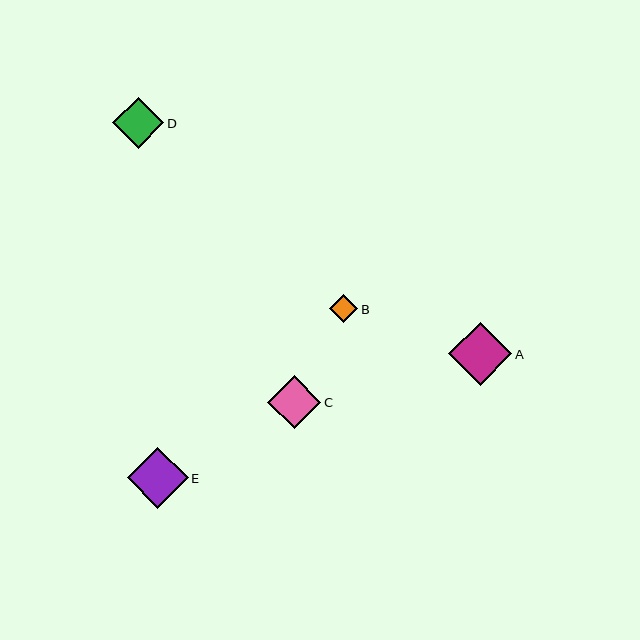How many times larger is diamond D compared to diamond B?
Diamond D is approximately 1.8 times the size of diamond B.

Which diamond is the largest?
Diamond A is the largest with a size of approximately 63 pixels.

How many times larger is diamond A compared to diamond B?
Diamond A is approximately 2.3 times the size of diamond B.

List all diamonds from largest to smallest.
From largest to smallest: A, E, C, D, B.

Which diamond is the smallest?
Diamond B is the smallest with a size of approximately 28 pixels.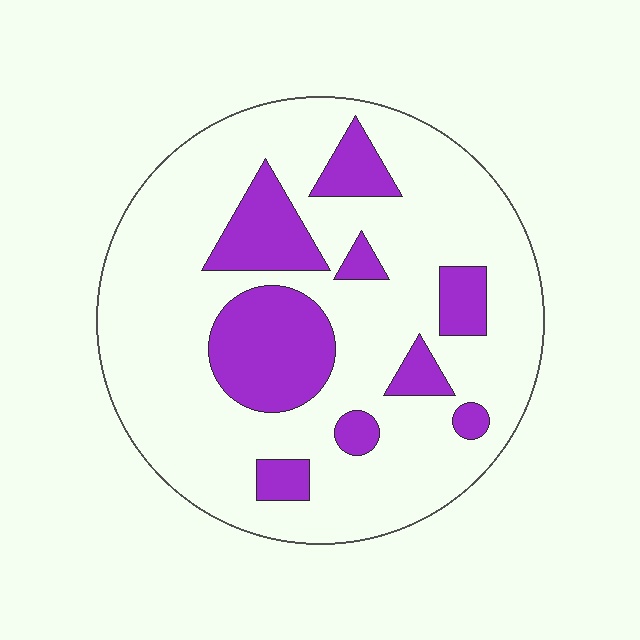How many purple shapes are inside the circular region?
9.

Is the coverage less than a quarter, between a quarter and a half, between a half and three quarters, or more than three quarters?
Less than a quarter.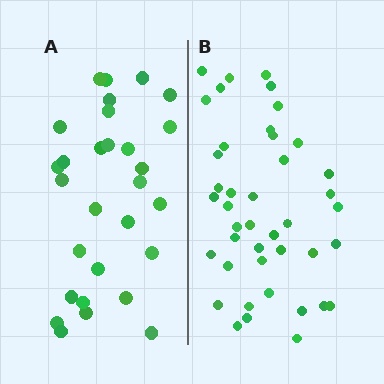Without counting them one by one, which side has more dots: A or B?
Region B (the right region) has more dots.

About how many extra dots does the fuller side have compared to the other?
Region B has approximately 15 more dots than region A.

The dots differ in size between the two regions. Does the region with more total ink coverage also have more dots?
No. Region A has more total ink coverage because its dots are larger, but region B actually contains more individual dots. Total area can be misleading — the number of items is what matters here.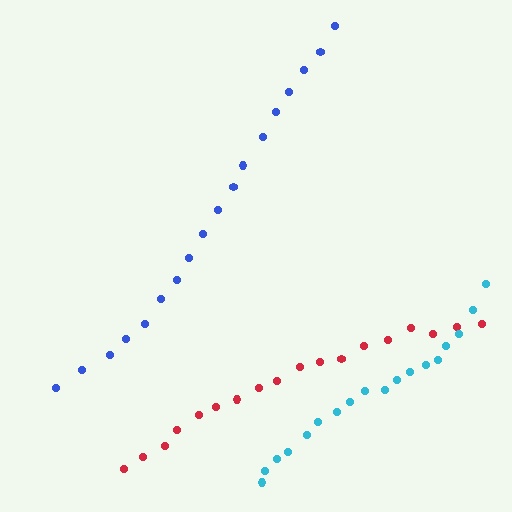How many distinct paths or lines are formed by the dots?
There are 3 distinct paths.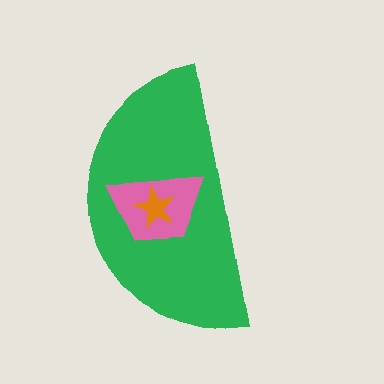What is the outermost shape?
The green semicircle.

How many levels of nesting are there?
3.